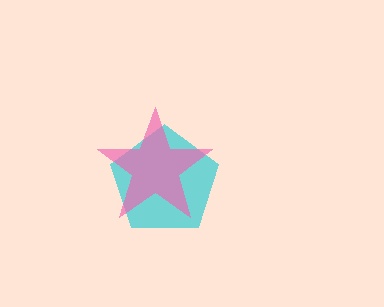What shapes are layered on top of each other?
The layered shapes are: a cyan pentagon, a pink star.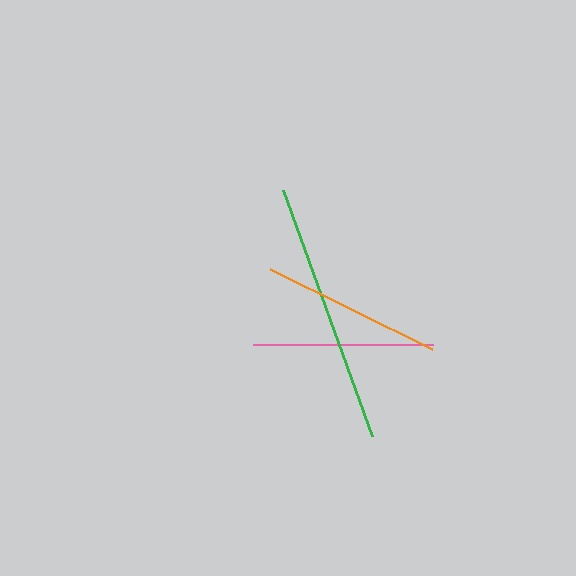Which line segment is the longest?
The green line is the longest at approximately 261 pixels.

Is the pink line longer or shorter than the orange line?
The orange line is longer than the pink line.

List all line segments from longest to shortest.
From longest to shortest: green, orange, pink.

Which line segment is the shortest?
The pink line is the shortest at approximately 181 pixels.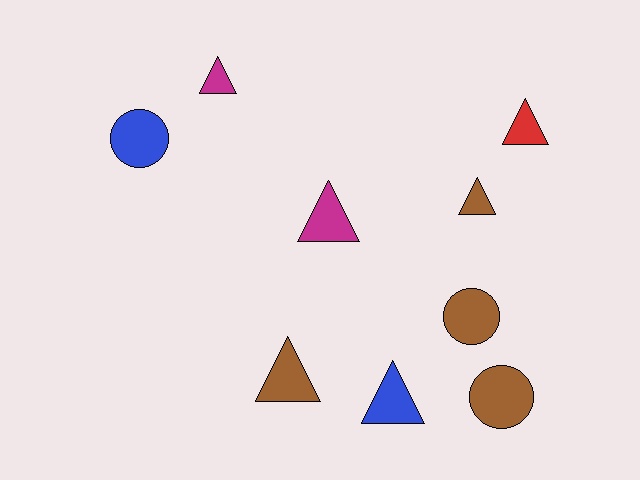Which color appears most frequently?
Brown, with 4 objects.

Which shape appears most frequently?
Triangle, with 6 objects.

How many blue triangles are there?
There is 1 blue triangle.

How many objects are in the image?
There are 9 objects.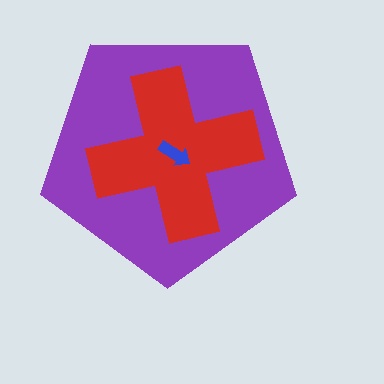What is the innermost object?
The blue arrow.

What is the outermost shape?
The purple pentagon.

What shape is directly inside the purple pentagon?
The red cross.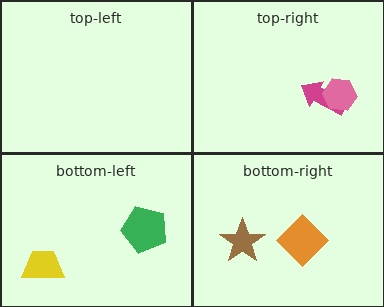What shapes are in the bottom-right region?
The orange diamond, the brown star.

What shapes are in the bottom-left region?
The yellow trapezoid, the green pentagon.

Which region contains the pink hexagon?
The top-right region.